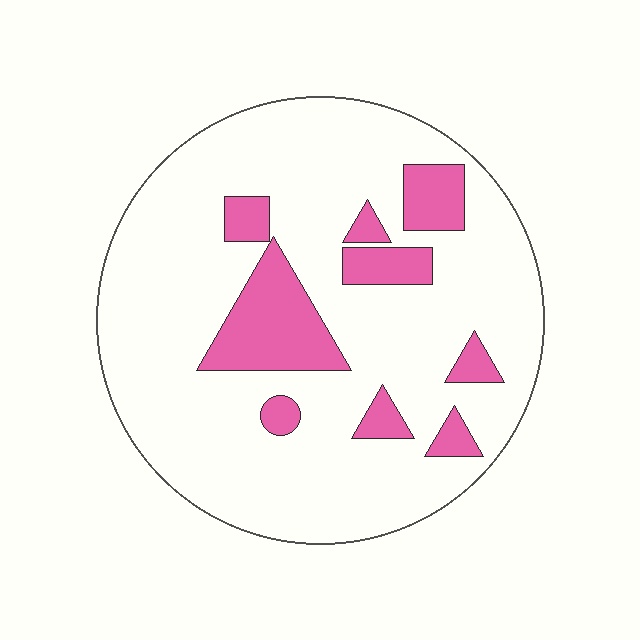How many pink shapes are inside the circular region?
9.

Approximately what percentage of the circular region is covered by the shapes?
Approximately 20%.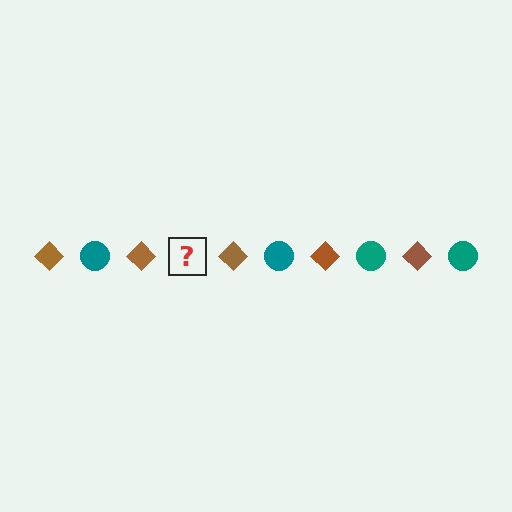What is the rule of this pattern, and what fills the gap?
The rule is that the pattern alternates between brown diamond and teal circle. The gap should be filled with a teal circle.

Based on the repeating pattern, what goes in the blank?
The blank should be a teal circle.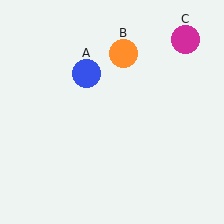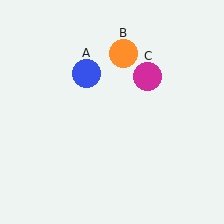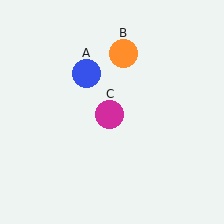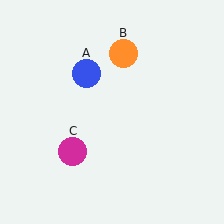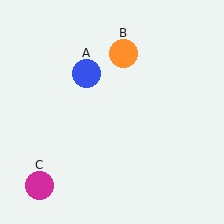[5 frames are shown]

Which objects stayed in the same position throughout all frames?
Blue circle (object A) and orange circle (object B) remained stationary.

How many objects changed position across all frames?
1 object changed position: magenta circle (object C).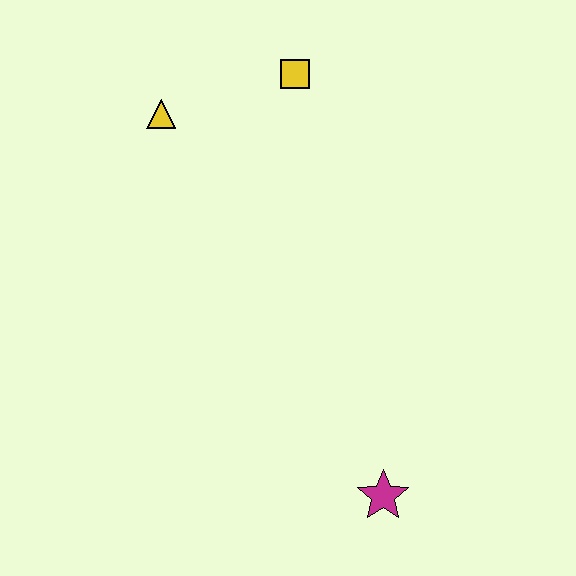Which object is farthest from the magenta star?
The yellow triangle is farthest from the magenta star.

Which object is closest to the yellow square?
The yellow triangle is closest to the yellow square.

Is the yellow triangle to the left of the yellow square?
Yes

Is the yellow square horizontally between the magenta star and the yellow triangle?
Yes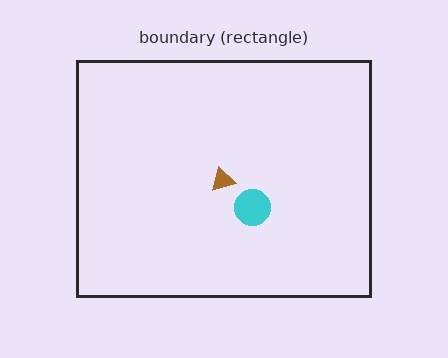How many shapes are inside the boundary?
2 inside, 0 outside.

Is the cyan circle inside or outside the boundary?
Inside.